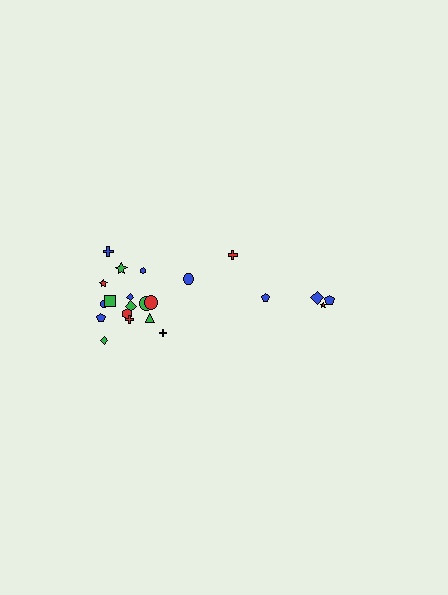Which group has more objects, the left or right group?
The left group.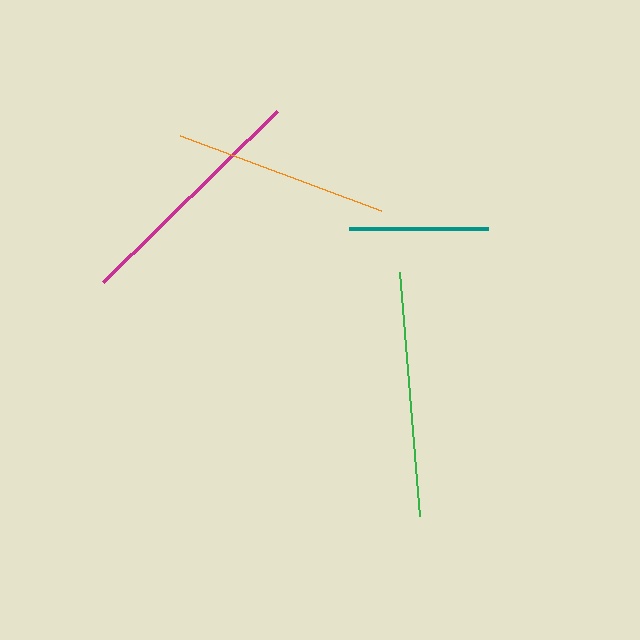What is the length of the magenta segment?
The magenta segment is approximately 244 pixels long.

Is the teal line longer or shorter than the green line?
The green line is longer than the teal line.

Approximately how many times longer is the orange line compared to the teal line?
The orange line is approximately 1.5 times the length of the teal line.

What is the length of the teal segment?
The teal segment is approximately 139 pixels long.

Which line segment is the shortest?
The teal line is the shortest at approximately 139 pixels.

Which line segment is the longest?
The green line is the longest at approximately 244 pixels.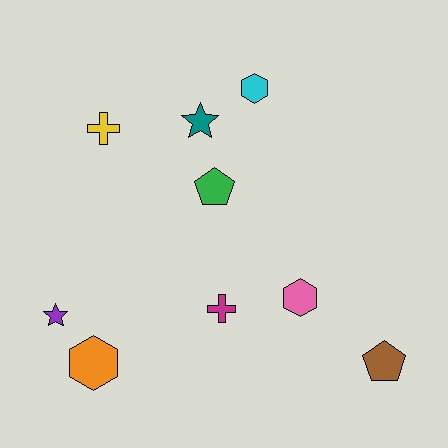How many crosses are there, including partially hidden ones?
There are 2 crosses.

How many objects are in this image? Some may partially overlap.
There are 9 objects.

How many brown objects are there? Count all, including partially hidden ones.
There is 1 brown object.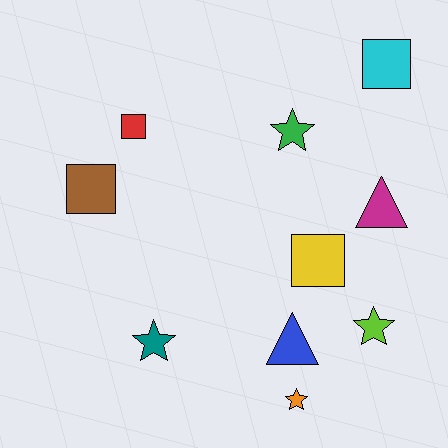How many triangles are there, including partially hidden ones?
There are 2 triangles.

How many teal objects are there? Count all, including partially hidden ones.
There is 1 teal object.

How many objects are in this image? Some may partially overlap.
There are 10 objects.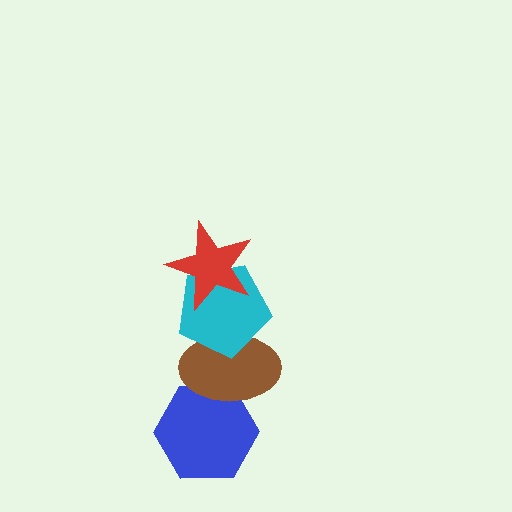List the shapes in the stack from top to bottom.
From top to bottom: the red star, the cyan pentagon, the brown ellipse, the blue hexagon.